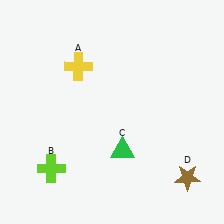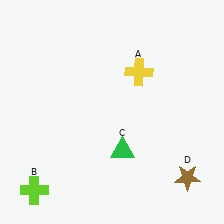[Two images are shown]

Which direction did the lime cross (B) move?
The lime cross (B) moved down.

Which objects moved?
The objects that moved are: the yellow cross (A), the lime cross (B).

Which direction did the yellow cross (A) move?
The yellow cross (A) moved right.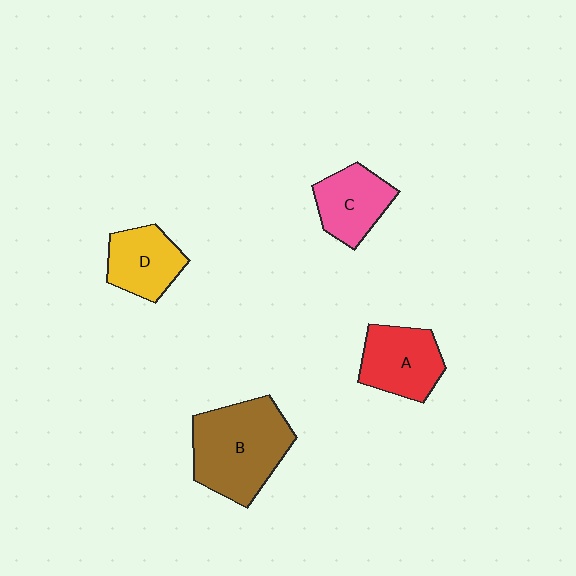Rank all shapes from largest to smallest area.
From largest to smallest: B (brown), A (red), C (pink), D (yellow).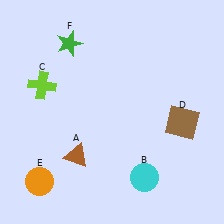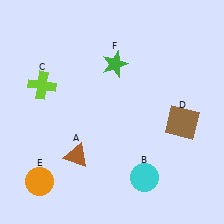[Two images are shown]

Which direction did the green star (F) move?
The green star (F) moved right.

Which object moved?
The green star (F) moved right.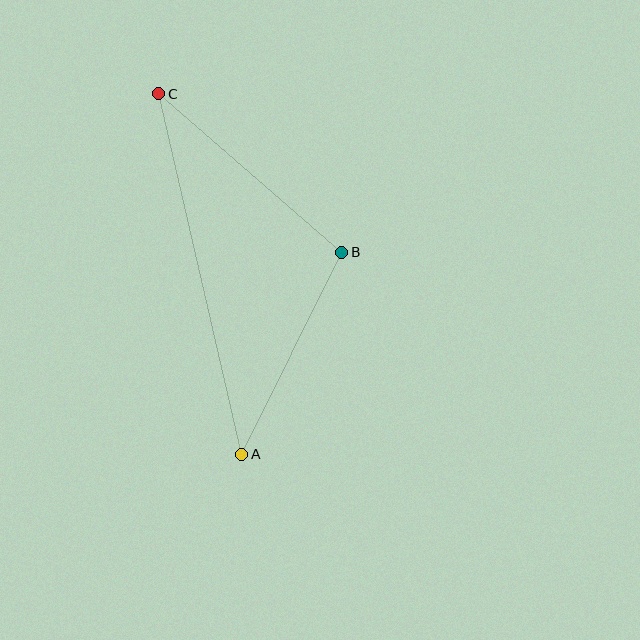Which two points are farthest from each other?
Points A and C are farthest from each other.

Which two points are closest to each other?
Points A and B are closest to each other.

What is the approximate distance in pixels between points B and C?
The distance between B and C is approximately 242 pixels.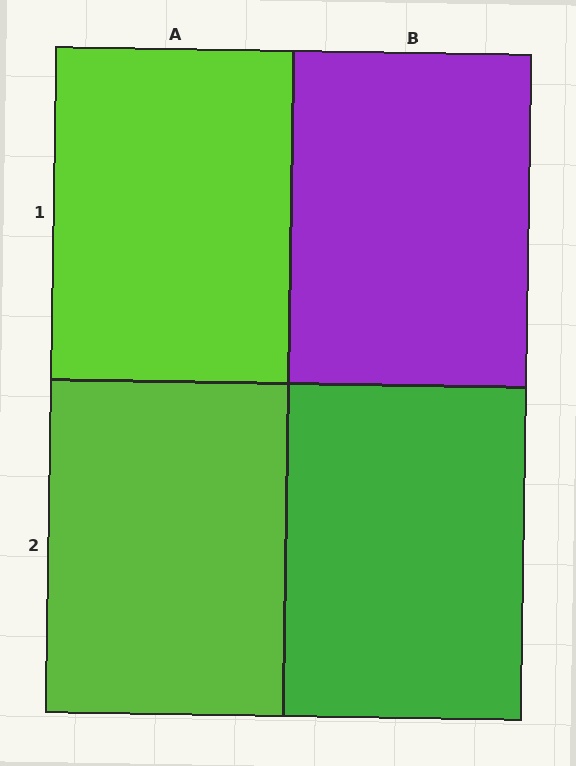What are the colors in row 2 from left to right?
Lime, green.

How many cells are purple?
1 cell is purple.